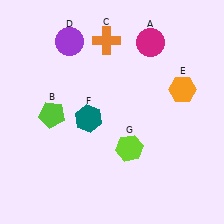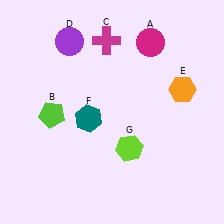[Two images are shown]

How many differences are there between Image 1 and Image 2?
There is 1 difference between the two images.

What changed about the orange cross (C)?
In Image 1, C is orange. In Image 2, it changed to magenta.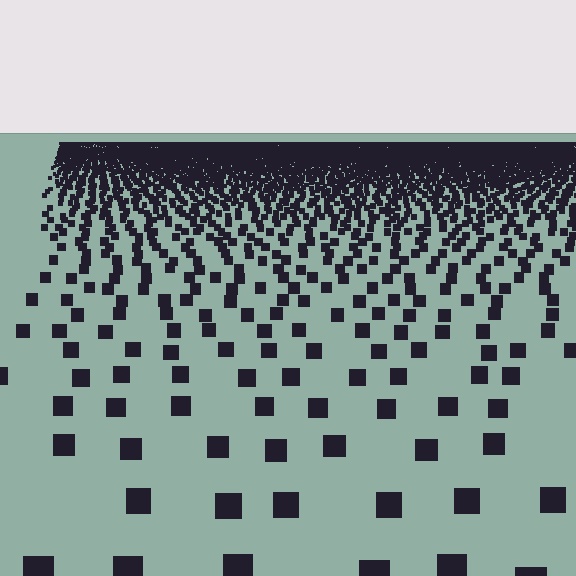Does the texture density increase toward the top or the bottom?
Density increases toward the top.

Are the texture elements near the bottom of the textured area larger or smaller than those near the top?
Larger. Near the bottom, elements are closer to the viewer and appear at a bigger on-screen size.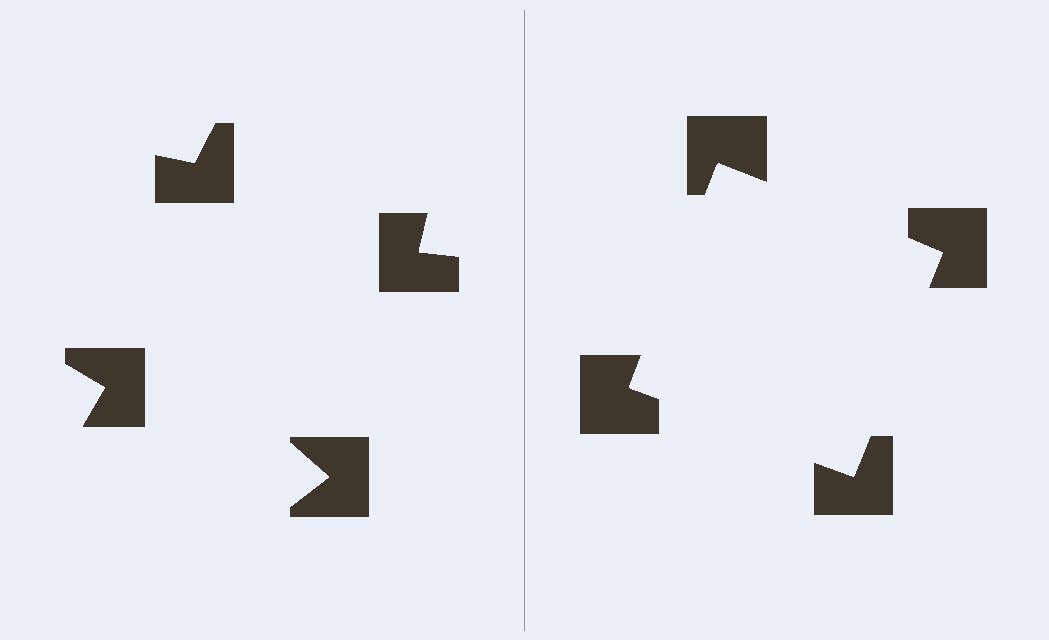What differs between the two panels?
The notched squares are positioned identically on both sides; only the wedge orientations differ. On the right they align to a square; on the left they are misaligned.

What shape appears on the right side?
An illusory square.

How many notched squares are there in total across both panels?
8 — 4 on each side.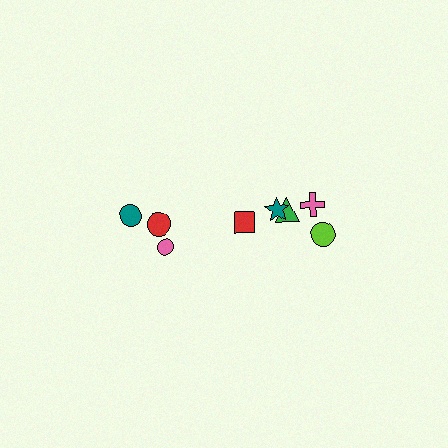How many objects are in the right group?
There are 5 objects.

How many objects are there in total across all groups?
There are 8 objects.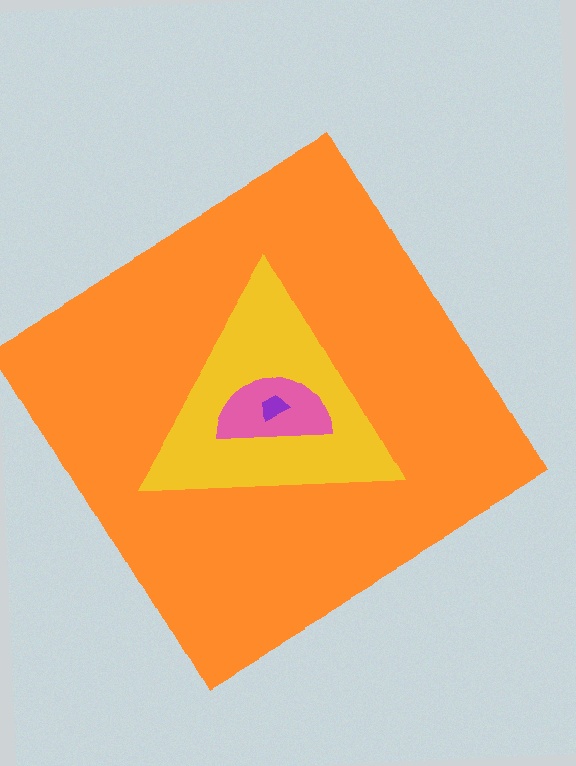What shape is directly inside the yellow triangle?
The pink semicircle.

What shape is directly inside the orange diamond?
The yellow triangle.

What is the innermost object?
The purple trapezoid.